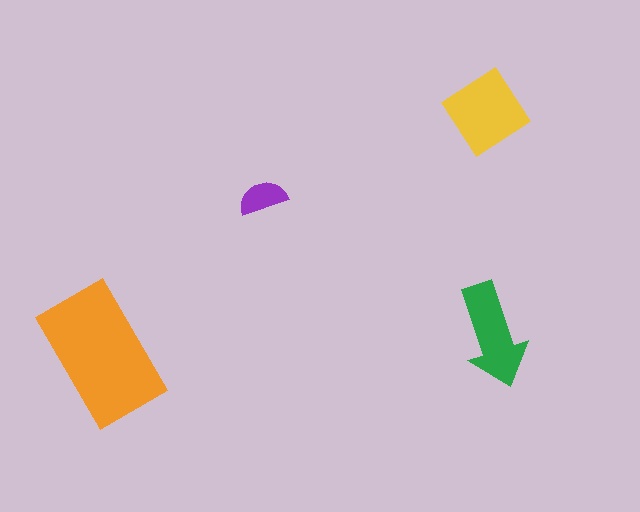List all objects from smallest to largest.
The purple semicircle, the green arrow, the yellow diamond, the orange rectangle.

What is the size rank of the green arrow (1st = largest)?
3rd.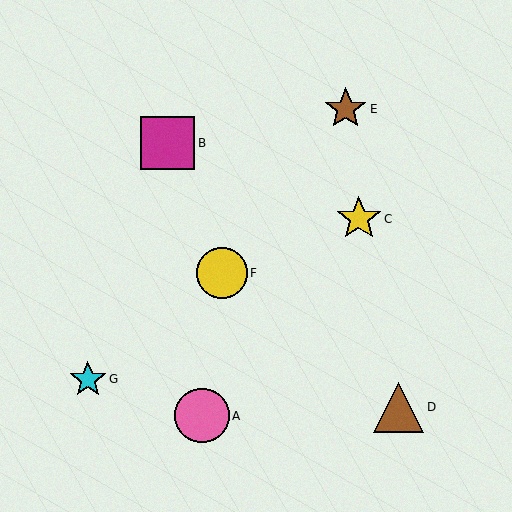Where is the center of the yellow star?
The center of the yellow star is at (359, 219).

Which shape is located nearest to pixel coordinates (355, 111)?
The brown star (labeled E) at (346, 109) is nearest to that location.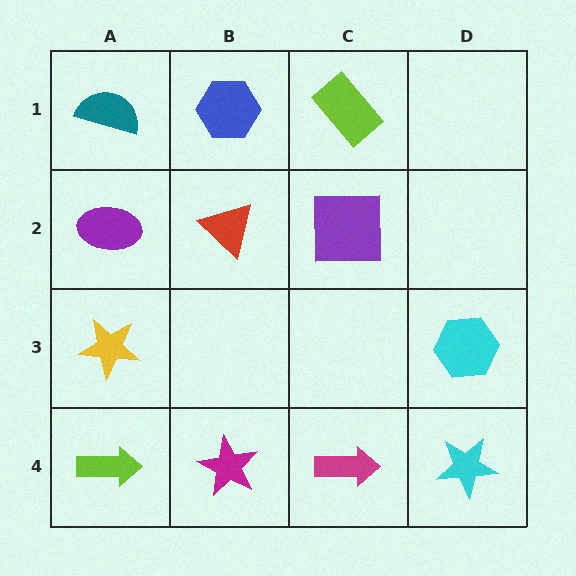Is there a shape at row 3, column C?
No, that cell is empty.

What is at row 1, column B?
A blue hexagon.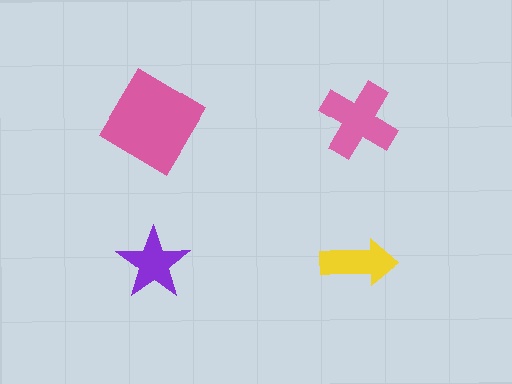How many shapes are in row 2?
2 shapes.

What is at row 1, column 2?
A pink cross.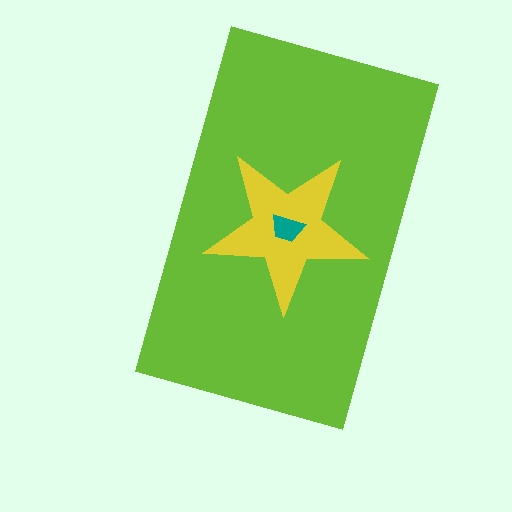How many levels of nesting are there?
3.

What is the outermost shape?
The lime rectangle.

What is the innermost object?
The teal trapezoid.